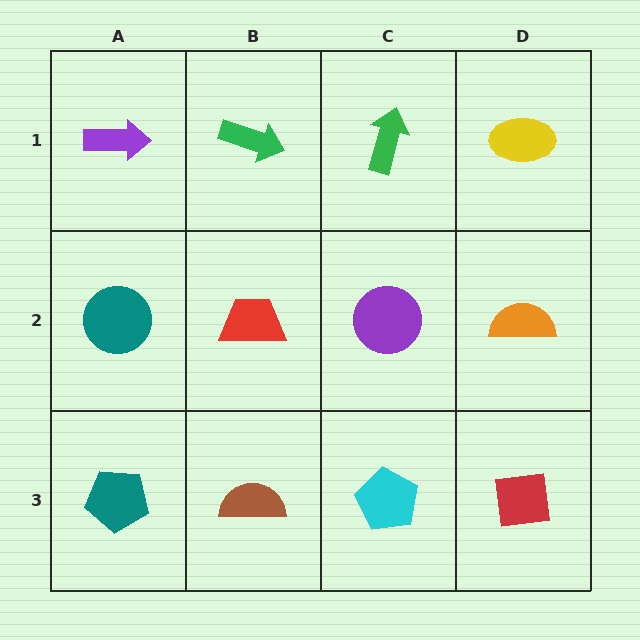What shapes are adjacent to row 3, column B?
A red trapezoid (row 2, column B), a teal pentagon (row 3, column A), a cyan pentagon (row 3, column C).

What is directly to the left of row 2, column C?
A red trapezoid.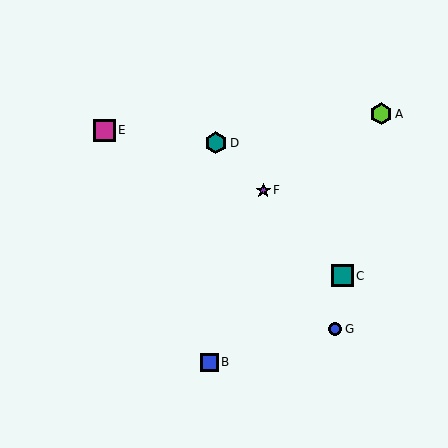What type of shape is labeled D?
Shape D is a teal hexagon.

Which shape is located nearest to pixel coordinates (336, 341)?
The blue circle (labeled G) at (335, 329) is nearest to that location.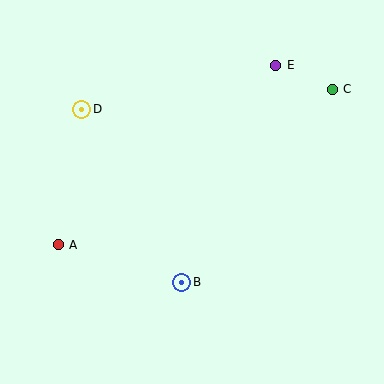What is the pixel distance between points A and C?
The distance between A and C is 315 pixels.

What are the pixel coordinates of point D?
Point D is at (82, 109).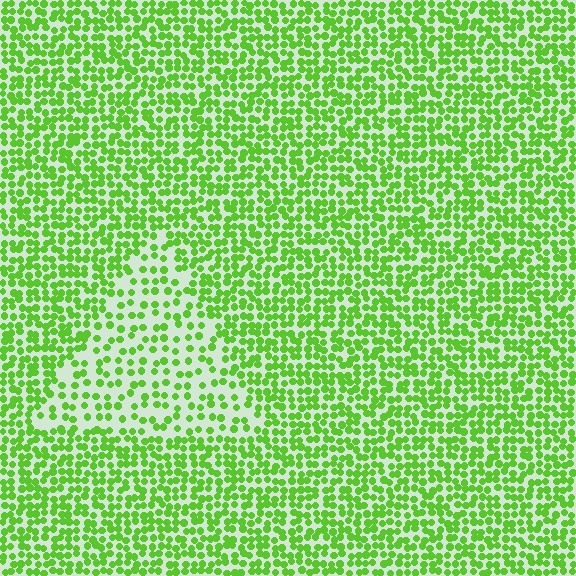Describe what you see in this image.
The image contains small lime elements arranged at two different densities. A triangle-shaped region is visible where the elements are less densely packed than the surrounding area.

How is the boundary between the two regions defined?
The boundary is defined by a change in element density (approximately 1.9x ratio). All elements are the same color, size, and shape.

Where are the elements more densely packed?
The elements are more densely packed outside the triangle boundary.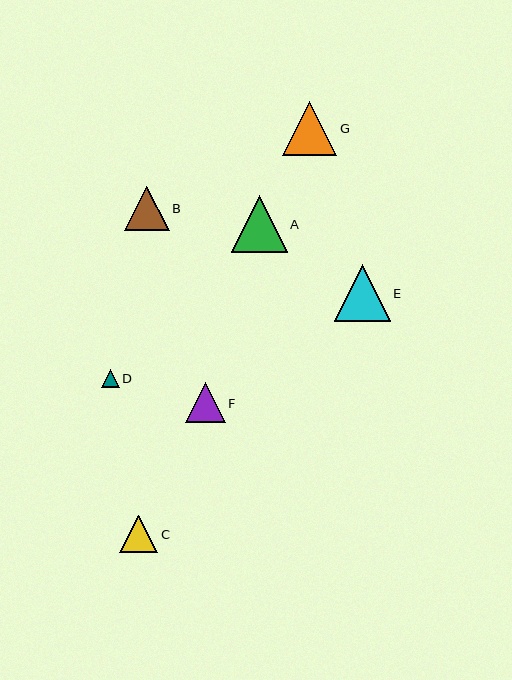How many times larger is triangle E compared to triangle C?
Triangle E is approximately 1.5 times the size of triangle C.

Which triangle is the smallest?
Triangle D is the smallest with a size of approximately 17 pixels.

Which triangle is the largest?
Triangle A is the largest with a size of approximately 56 pixels.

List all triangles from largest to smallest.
From largest to smallest: A, E, G, B, F, C, D.